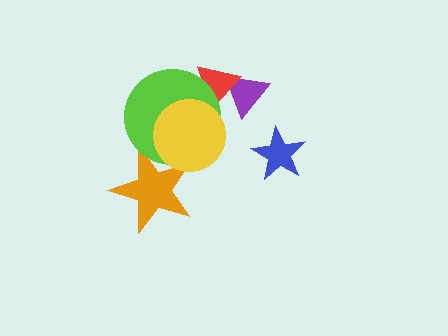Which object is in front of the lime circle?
The yellow circle is in front of the lime circle.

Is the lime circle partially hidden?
Yes, it is partially covered by another shape.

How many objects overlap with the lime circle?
3 objects overlap with the lime circle.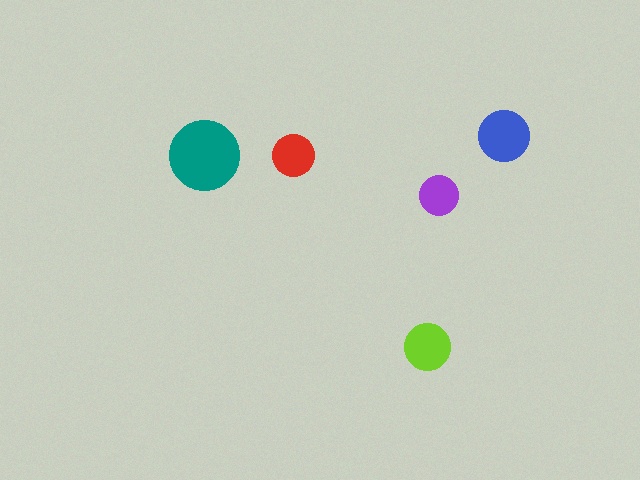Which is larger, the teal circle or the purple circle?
The teal one.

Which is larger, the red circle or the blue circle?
The blue one.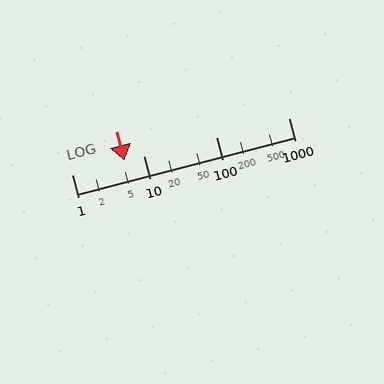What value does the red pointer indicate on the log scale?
The pointer indicates approximately 5.4.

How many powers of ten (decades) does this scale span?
The scale spans 3 decades, from 1 to 1000.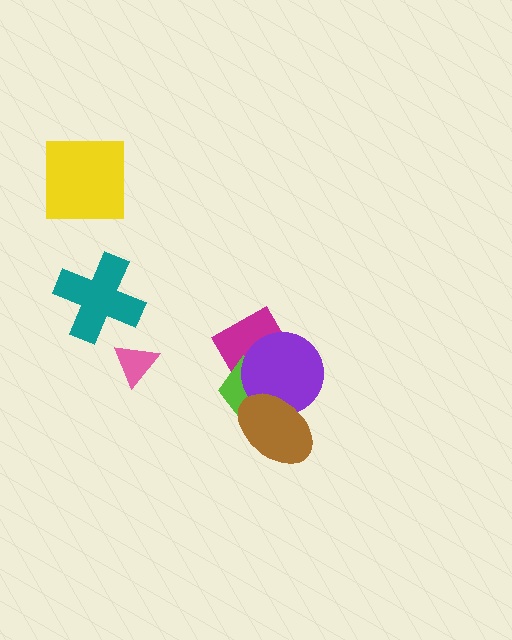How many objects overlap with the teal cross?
0 objects overlap with the teal cross.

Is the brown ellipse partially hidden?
No, no other shape covers it.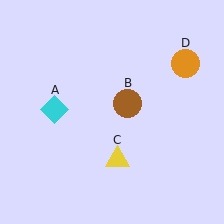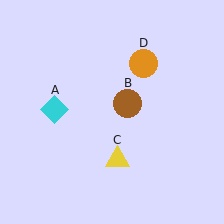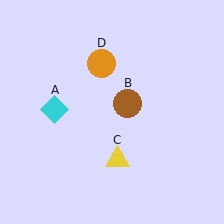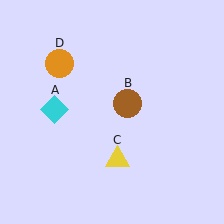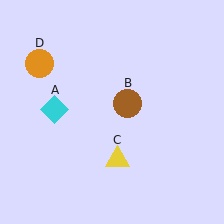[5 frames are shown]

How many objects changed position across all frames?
1 object changed position: orange circle (object D).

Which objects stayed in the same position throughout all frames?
Cyan diamond (object A) and brown circle (object B) and yellow triangle (object C) remained stationary.